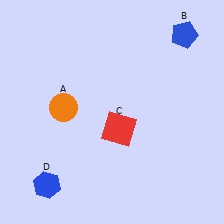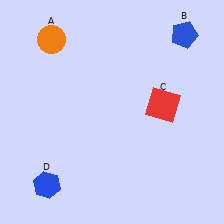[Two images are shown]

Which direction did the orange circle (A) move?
The orange circle (A) moved up.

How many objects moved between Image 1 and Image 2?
2 objects moved between the two images.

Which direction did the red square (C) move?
The red square (C) moved right.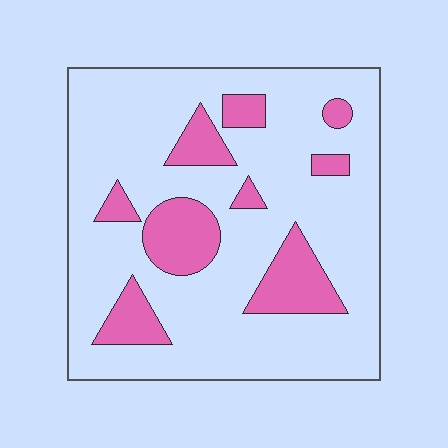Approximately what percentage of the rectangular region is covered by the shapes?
Approximately 20%.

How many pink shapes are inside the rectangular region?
9.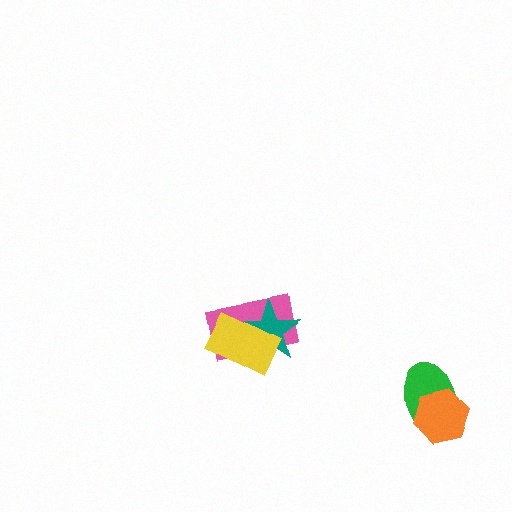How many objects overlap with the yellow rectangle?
2 objects overlap with the yellow rectangle.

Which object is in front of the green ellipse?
The orange hexagon is in front of the green ellipse.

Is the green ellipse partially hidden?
Yes, it is partially covered by another shape.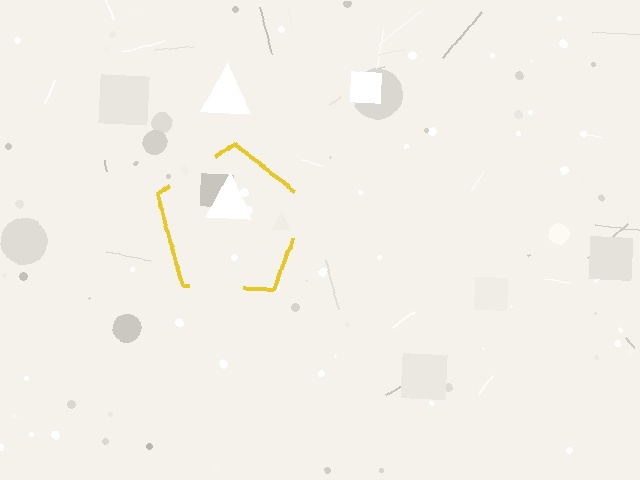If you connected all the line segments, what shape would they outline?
They would outline a pentagon.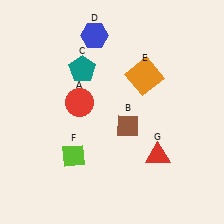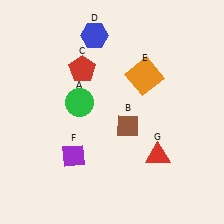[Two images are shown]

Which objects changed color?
A changed from red to green. C changed from teal to red. F changed from lime to purple.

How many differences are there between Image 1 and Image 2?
There are 3 differences between the two images.